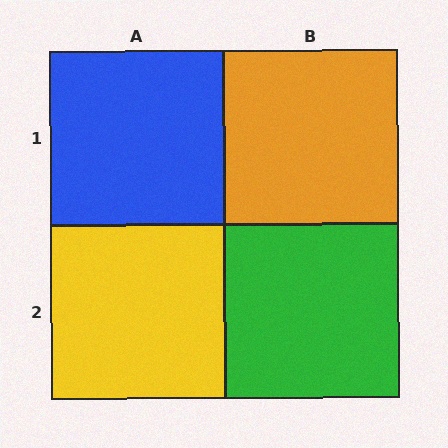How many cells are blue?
1 cell is blue.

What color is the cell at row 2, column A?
Yellow.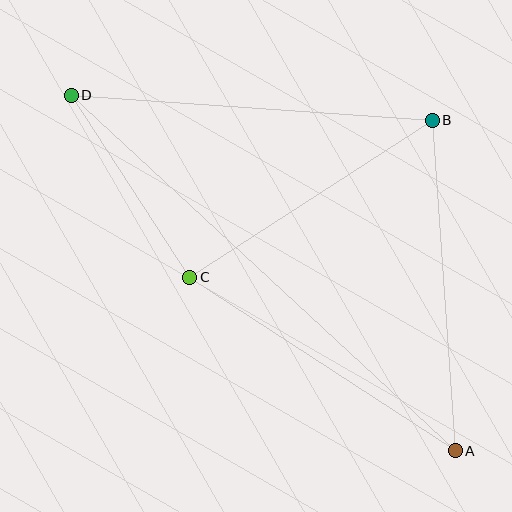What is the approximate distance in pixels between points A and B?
The distance between A and B is approximately 331 pixels.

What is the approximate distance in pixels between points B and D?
The distance between B and D is approximately 362 pixels.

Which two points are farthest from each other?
Points A and D are farthest from each other.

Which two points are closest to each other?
Points C and D are closest to each other.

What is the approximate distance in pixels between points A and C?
The distance between A and C is approximately 317 pixels.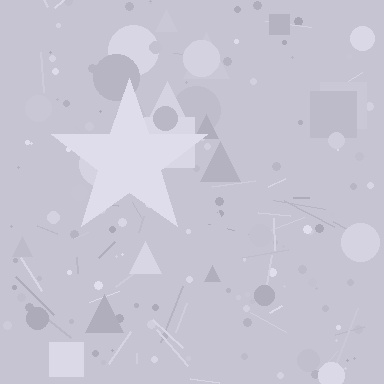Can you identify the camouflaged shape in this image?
The camouflaged shape is a star.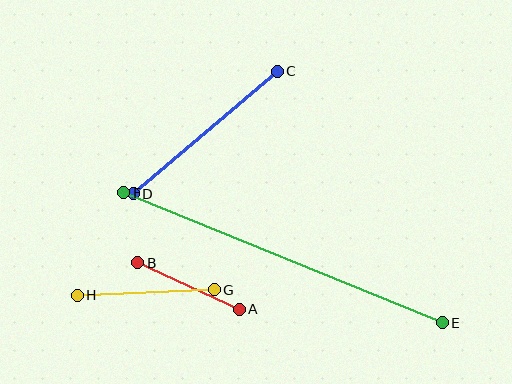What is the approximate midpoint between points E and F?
The midpoint is at approximately (283, 258) pixels.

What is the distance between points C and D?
The distance is approximately 189 pixels.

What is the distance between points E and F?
The distance is approximately 344 pixels.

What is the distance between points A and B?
The distance is approximately 112 pixels.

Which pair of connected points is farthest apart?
Points E and F are farthest apart.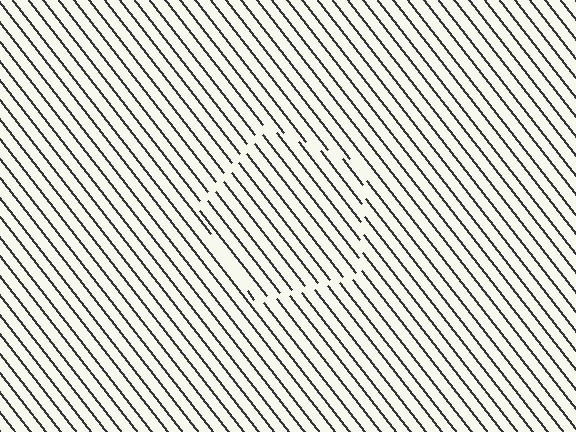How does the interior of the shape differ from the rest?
The interior of the shape contains the same grating, shifted by half a period — the contour is defined by the phase discontinuity where line-ends from the inner and outer gratings abut.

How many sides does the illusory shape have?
5 sides — the line-ends trace a pentagon.